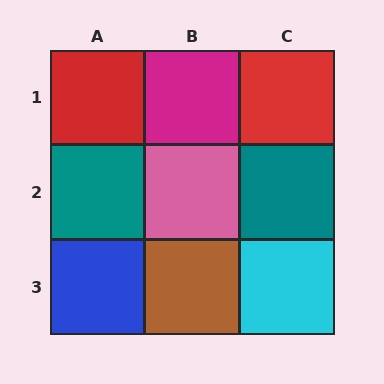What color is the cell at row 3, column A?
Blue.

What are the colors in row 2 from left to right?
Teal, pink, teal.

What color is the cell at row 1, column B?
Magenta.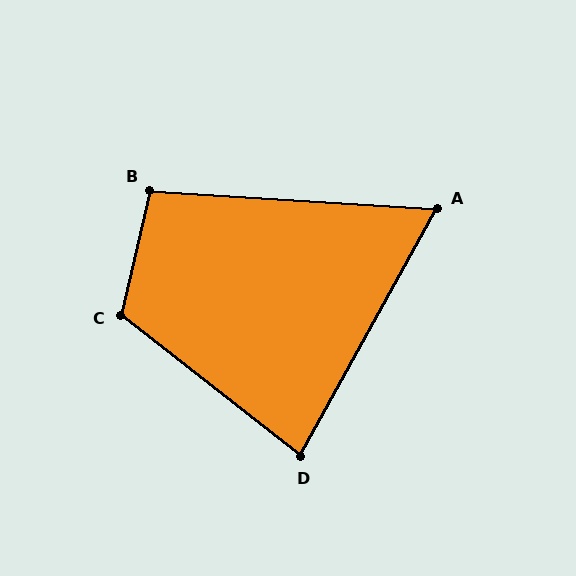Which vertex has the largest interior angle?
C, at approximately 115 degrees.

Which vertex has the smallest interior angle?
A, at approximately 65 degrees.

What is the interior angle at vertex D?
Approximately 81 degrees (acute).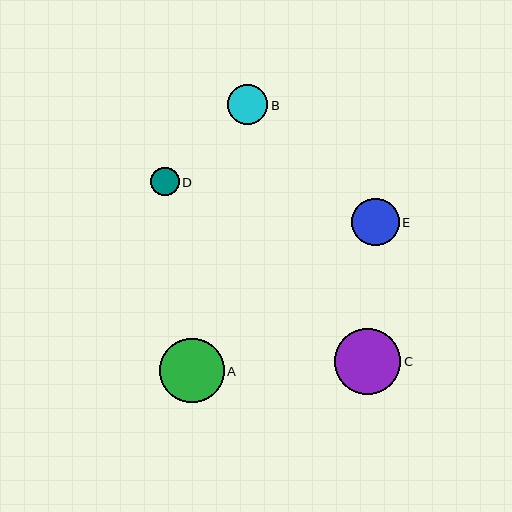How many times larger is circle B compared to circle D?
Circle B is approximately 1.4 times the size of circle D.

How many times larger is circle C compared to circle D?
Circle C is approximately 2.3 times the size of circle D.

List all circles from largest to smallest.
From largest to smallest: C, A, E, B, D.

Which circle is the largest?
Circle C is the largest with a size of approximately 66 pixels.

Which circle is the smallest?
Circle D is the smallest with a size of approximately 29 pixels.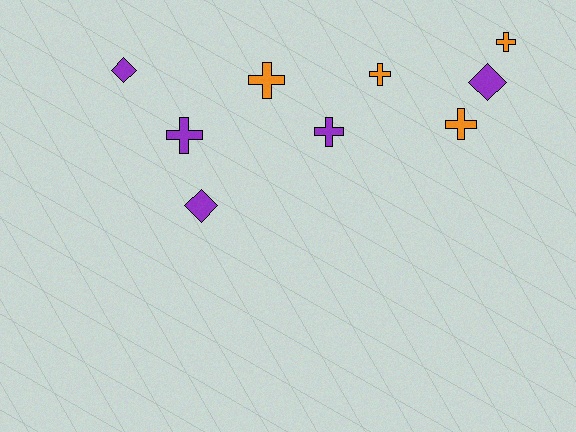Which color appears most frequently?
Purple, with 5 objects.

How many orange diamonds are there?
There are no orange diamonds.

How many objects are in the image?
There are 9 objects.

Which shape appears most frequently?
Cross, with 6 objects.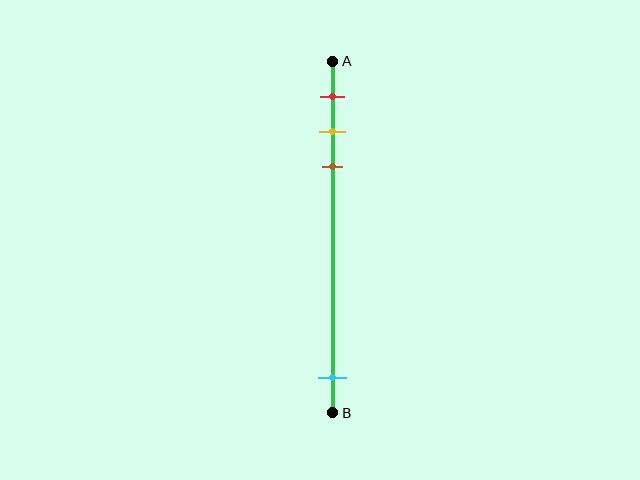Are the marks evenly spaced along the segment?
No, the marks are not evenly spaced.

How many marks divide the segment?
There are 4 marks dividing the segment.